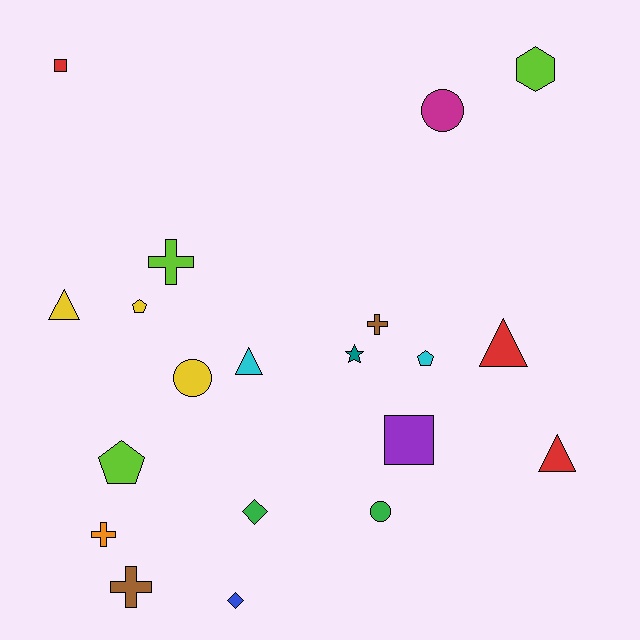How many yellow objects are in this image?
There are 3 yellow objects.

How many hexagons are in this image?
There is 1 hexagon.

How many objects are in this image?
There are 20 objects.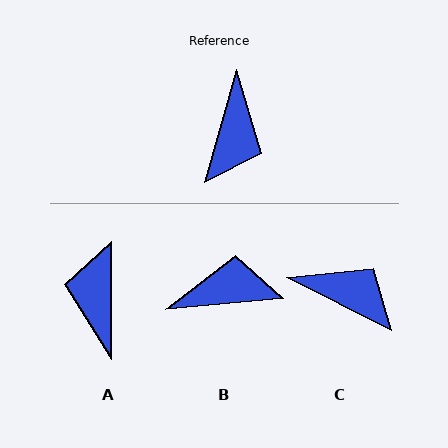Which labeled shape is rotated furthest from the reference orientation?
A, about 165 degrees away.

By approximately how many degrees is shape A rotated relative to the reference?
Approximately 165 degrees clockwise.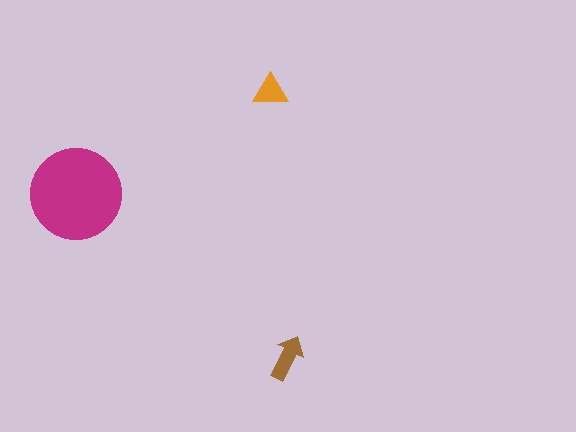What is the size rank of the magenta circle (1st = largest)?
1st.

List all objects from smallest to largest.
The orange triangle, the brown arrow, the magenta circle.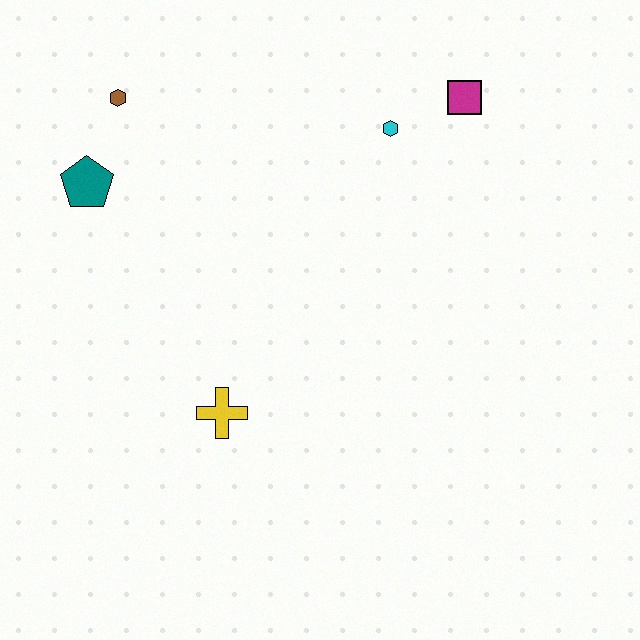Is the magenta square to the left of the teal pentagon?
No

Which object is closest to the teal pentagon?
The brown hexagon is closest to the teal pentagon.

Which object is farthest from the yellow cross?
The magenta square is farthest from the yellow cross.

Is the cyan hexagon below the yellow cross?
No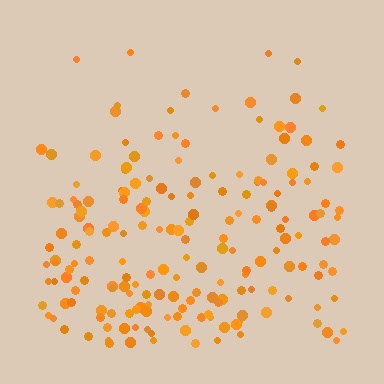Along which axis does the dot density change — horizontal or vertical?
Vertical.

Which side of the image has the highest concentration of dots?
The bottom.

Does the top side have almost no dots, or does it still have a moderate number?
Still a moderate number, just noticeably fewer than the bottom.